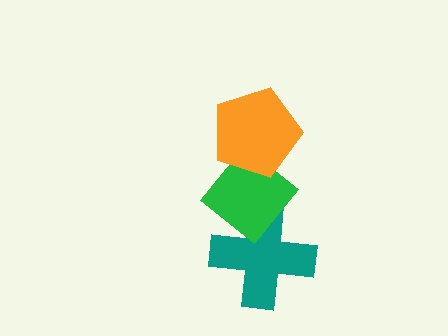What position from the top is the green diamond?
The green diamond is 2nd from the top.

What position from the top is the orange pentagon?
The orange pentagon is 1st from the top.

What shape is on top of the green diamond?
The orange pentagon is on top of the green diamond.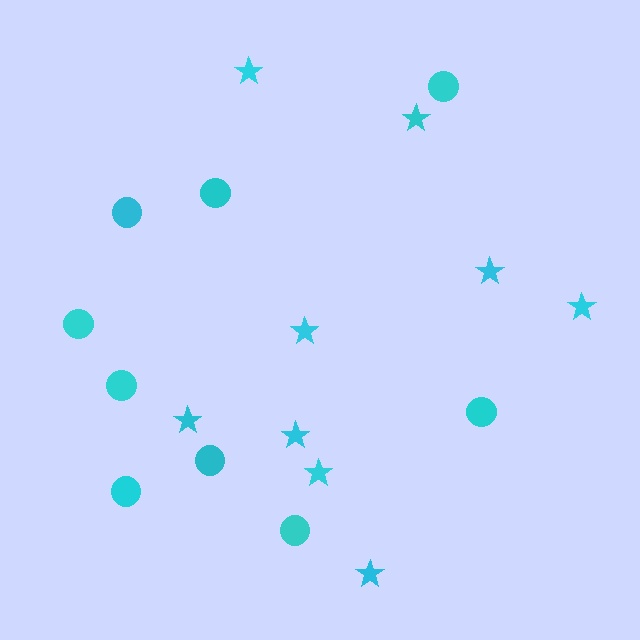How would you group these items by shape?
There are 2 groups: one group of circles (9) and one group of stars (9).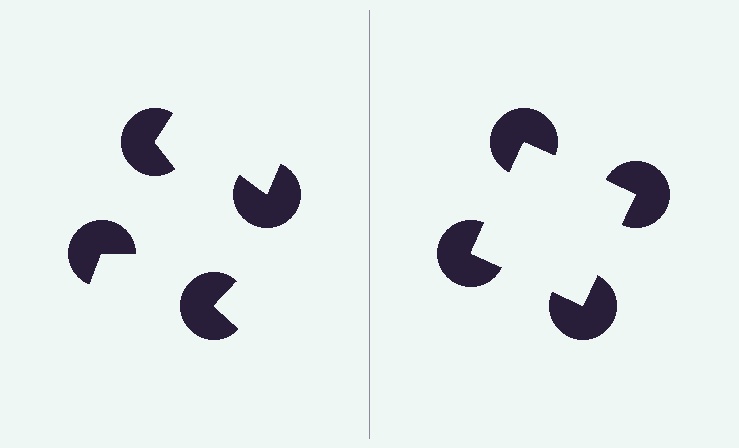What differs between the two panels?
The pac-man discs are positioned identically on both sides; only the wedge orientations differ. On the right they align to a square; on the left they are misaligned.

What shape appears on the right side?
An illusory square.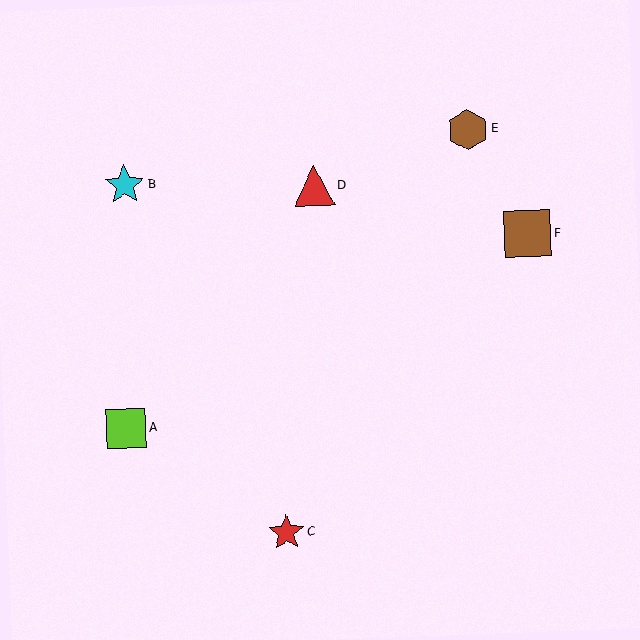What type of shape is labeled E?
Shape E is a brown hexagon.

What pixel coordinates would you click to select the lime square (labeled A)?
Click at (126, 428) to select the lime square A.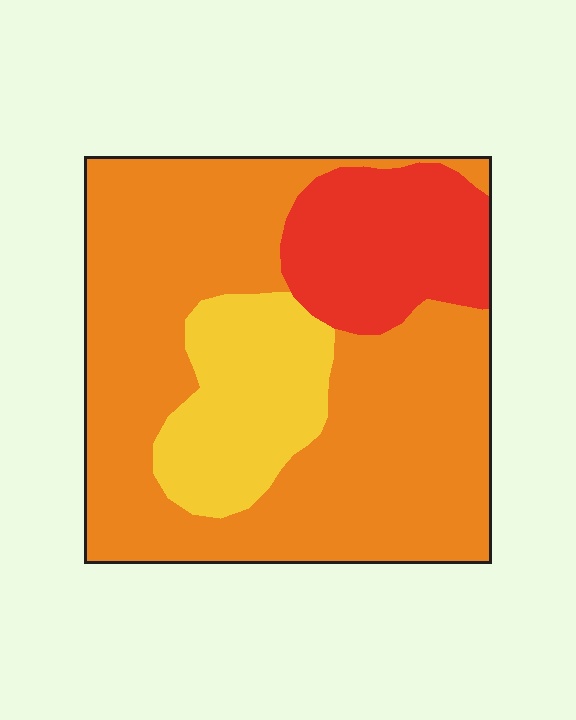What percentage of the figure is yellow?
Yellow takes up about one sixth (1/6) of the figure.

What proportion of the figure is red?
Red covers 18% of the figure.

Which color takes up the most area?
Orange, at roughly 65%.